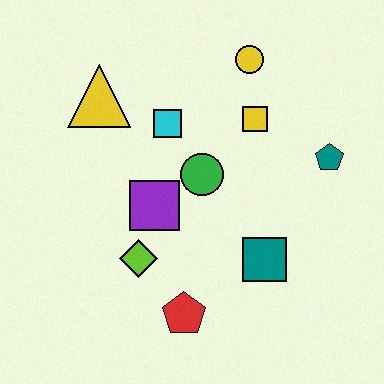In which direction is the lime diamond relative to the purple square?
The lime diamond is below the purple square.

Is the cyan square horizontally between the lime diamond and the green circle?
Yes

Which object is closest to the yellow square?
The yellow circle is closest to the yellow square.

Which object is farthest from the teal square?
The yellow triangle is farthest from the teal square.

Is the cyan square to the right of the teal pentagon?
No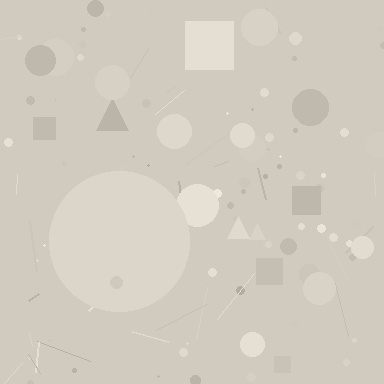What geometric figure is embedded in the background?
A circle is embedded in the background.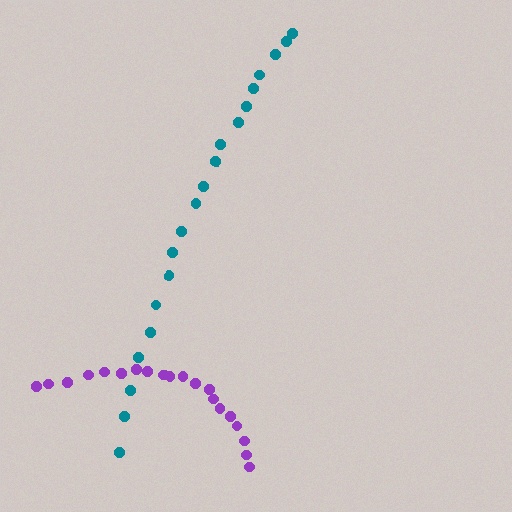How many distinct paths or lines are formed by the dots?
There are 2 distinct paths.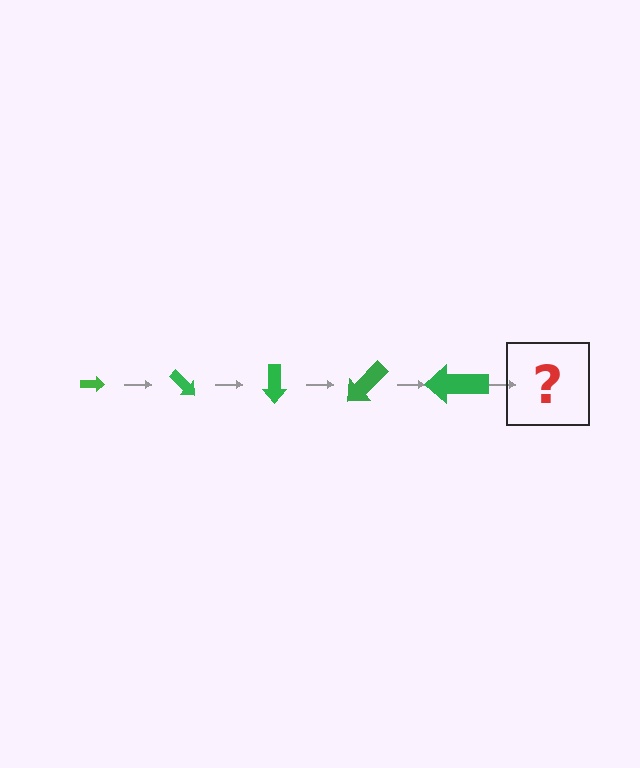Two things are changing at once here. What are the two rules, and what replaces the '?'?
The two rules are that the arrow grows larger each step and it rotates 45 degrees each step. The '?' should be an arrow, larger than the previous one and rotated 225 degrees from the start.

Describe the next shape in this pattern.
It should be an arrow, larger than the previous one and rotated 225 degrees from the start.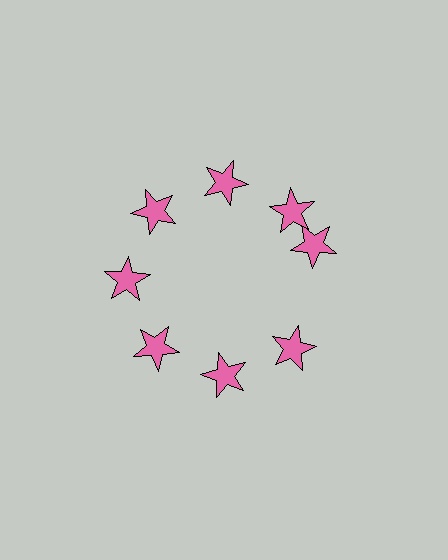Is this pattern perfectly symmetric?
No. The 8 pink stars are arranged in a ring, but one element near the 3 o'clock position is rotated out of alignment along the ring, breaking the 8-fold rotational symmetry.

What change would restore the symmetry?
The symmetry would be restored by rotating it back into even spacing with its neighbors so that all 8 stars sit at equal angles and equal distance from the center.